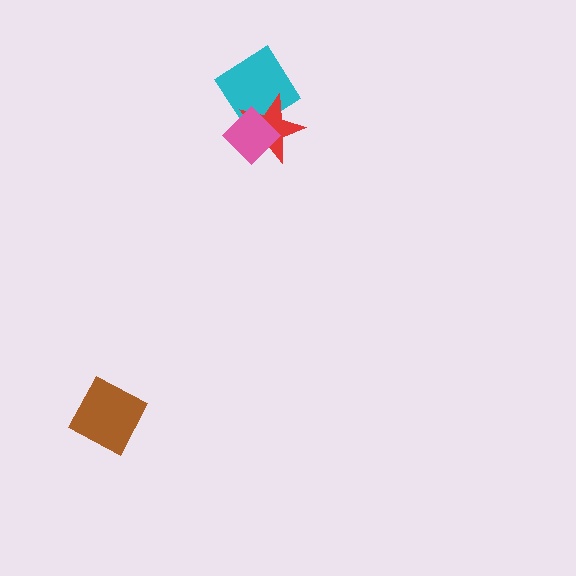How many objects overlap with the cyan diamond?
2 objects overlap with the cyan diamond.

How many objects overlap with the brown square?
0 objects overlap with the brown square.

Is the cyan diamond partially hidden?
Yes, it is partially covered by another shape.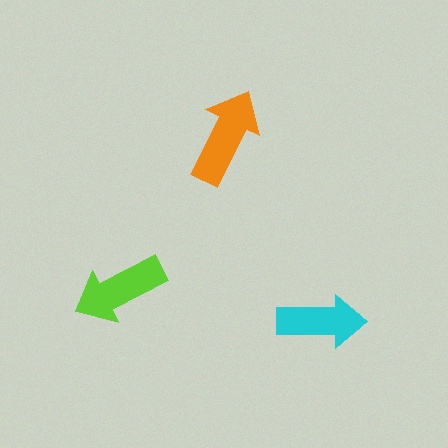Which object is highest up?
The orange arrow is topmost.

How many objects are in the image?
There are 3 objects in the image.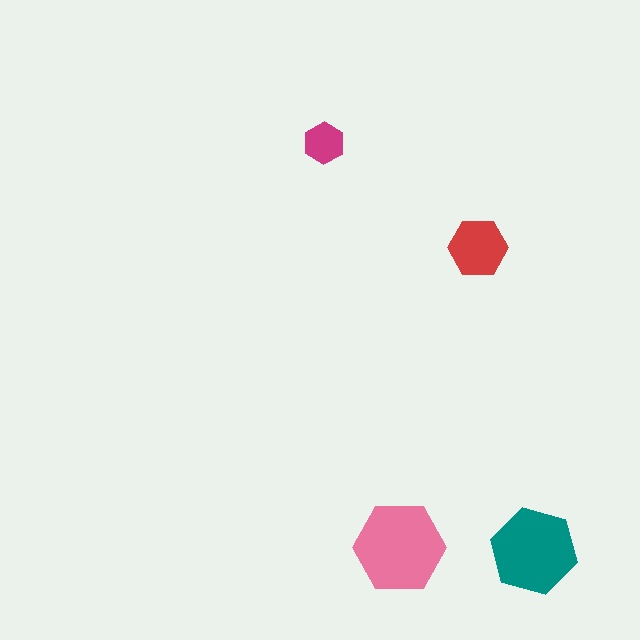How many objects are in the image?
There are 4 objects in the image.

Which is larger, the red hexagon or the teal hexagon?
The teal one.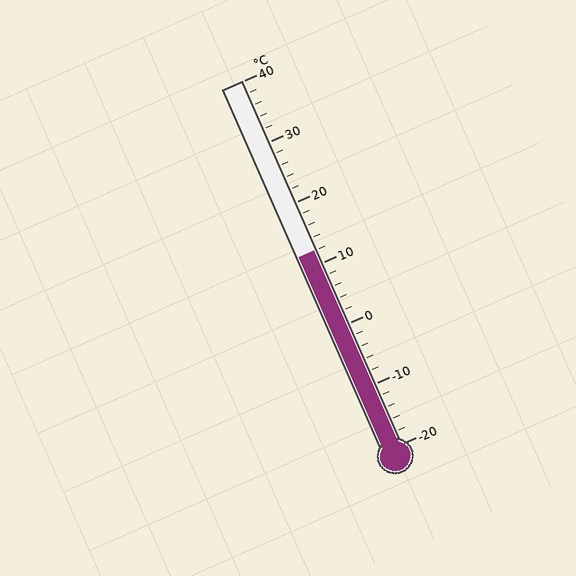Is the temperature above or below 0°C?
The temperature is above 0°C.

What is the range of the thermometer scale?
The thermometer scale ranges from -20°C to 40°C.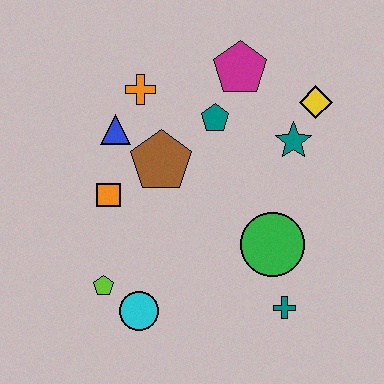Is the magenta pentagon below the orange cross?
No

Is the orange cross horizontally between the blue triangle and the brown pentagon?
Yes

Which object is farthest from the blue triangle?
The teal cross is farthest from the blue triangle.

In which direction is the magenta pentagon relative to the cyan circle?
The magenta pentagon is above the cyan circle.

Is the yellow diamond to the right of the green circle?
Yes